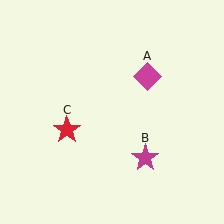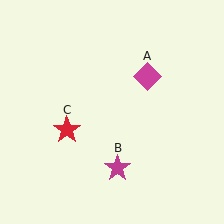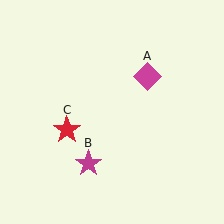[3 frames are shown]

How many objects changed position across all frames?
1 object changed position: magenta star (object B).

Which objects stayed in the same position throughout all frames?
Magenta diamond (object A) and red star (object C) remained stationary.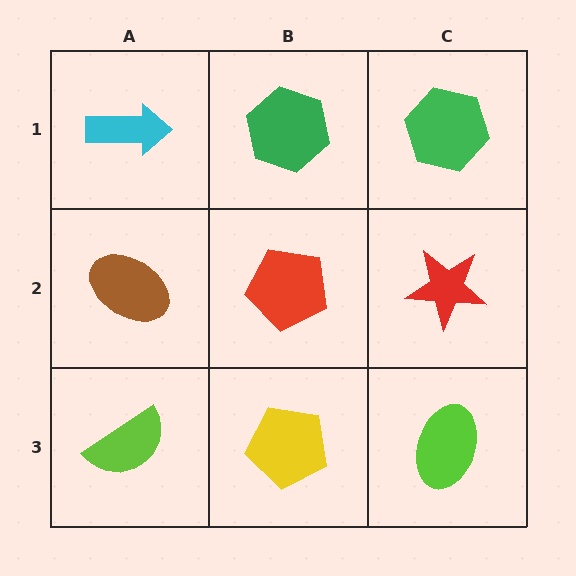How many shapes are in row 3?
3 shapes.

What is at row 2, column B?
A red pentagon.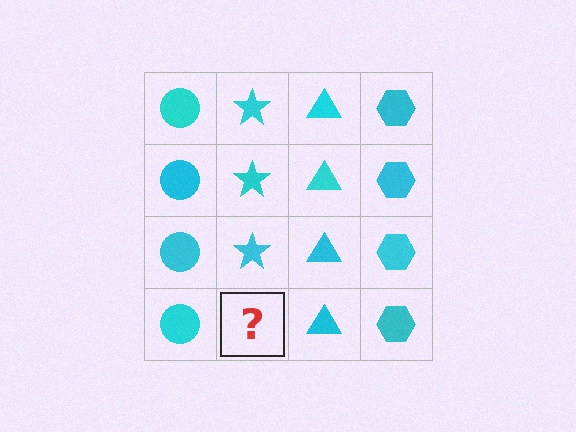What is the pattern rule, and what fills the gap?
The rule is that each column has a consistent shape. The gap should be filled with a cyan star.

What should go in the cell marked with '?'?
The missing cell should contain a cyan star.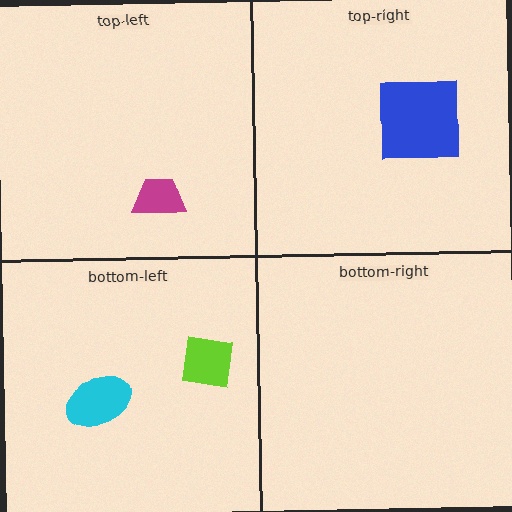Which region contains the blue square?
The top-right region.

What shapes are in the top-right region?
The blue square.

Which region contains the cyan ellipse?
The bottom-left region.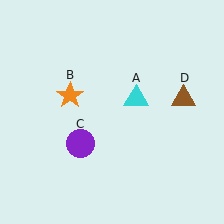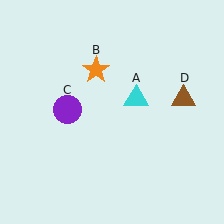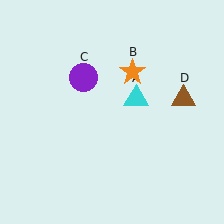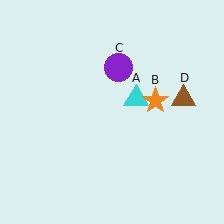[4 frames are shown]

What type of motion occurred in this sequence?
The orange star (object B), purple circle (object C) rotated clockwise around the center of the scene.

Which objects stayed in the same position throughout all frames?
Cyan triangle (object A) and brown triangle (object D) remained stationary.